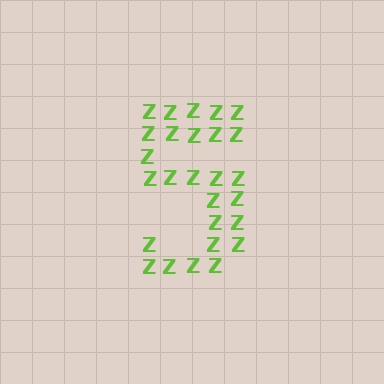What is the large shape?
The large shape is the digit 5.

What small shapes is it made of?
It is made of small letter Z's.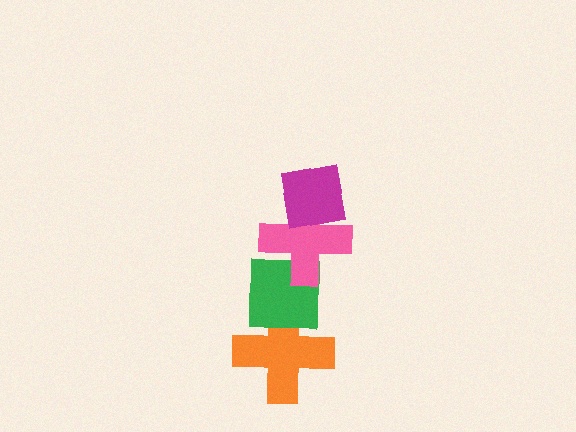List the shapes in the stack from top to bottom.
From top to bottom: the magenta square, the pink cross, the green square, the orange cross.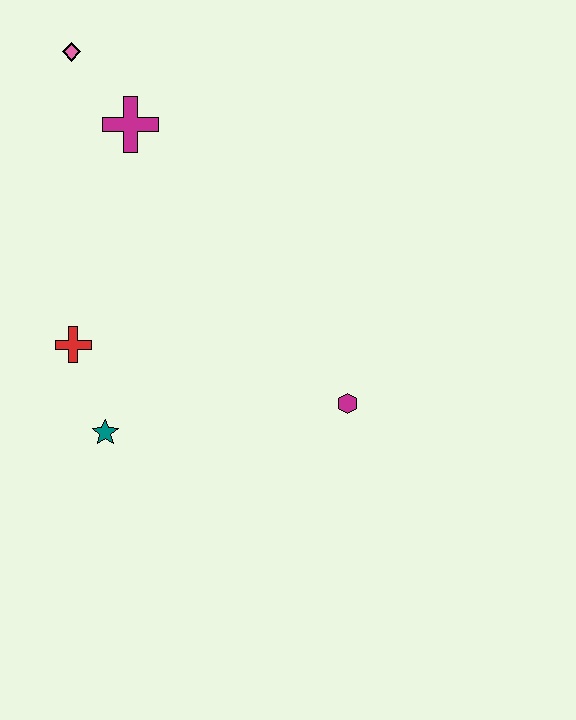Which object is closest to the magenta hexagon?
The teal star is closest to the magenta hexagon.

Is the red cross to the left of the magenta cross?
Yes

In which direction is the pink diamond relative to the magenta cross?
The pink diamond is above the magenta cross.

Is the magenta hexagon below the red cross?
Yes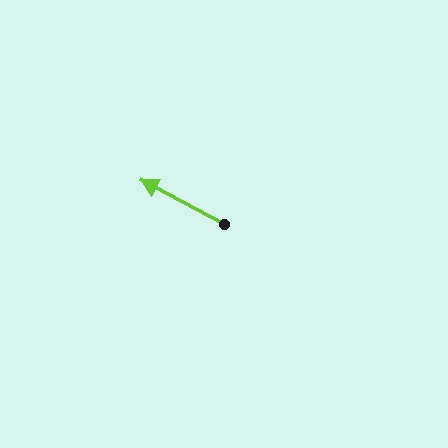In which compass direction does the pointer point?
Northwest.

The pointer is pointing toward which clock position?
Roughly 10 o'clock.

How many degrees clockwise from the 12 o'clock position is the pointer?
Approximately 298 degrees.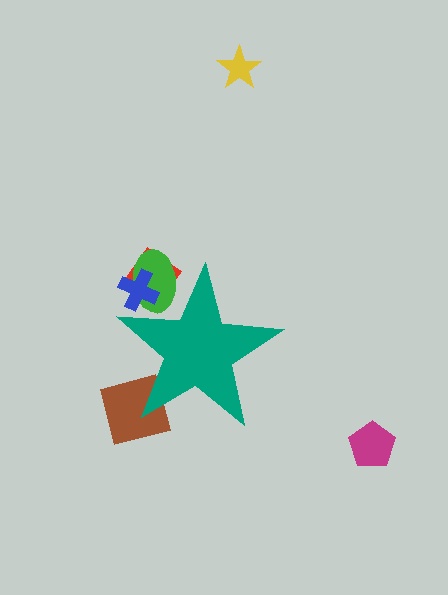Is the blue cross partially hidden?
Yes, the blue cross is partially hidden behind the teal star.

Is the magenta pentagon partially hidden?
No, the magenta pentagon is fully visible.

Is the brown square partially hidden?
Yes, the brown square is partially hidden behind the teal star.